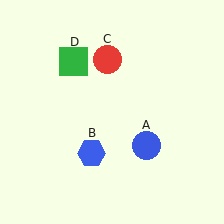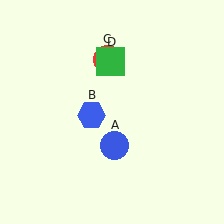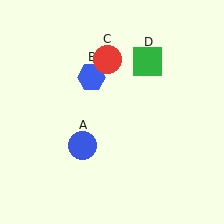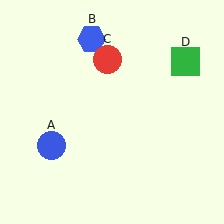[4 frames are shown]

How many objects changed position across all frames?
3 objects changed position: blue circle (object A), blue hexagon (object B), green square (object D).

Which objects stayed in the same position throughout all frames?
Red circle (object C) remained stationary.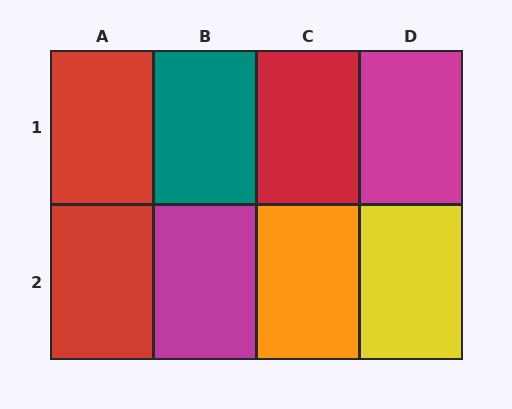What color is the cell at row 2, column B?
Magenta.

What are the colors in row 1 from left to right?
Red, teal, red, magenta.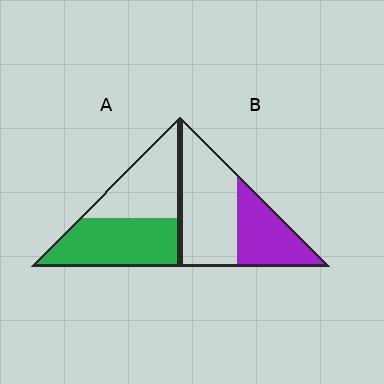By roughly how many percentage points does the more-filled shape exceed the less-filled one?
By roughly 15 percentage points (A over B).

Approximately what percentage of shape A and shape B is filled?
A is approximately 55% and B is approximately 40%.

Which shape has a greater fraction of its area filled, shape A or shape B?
Shape A.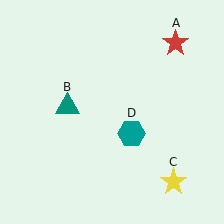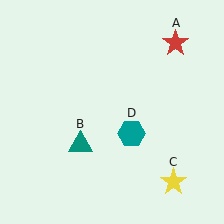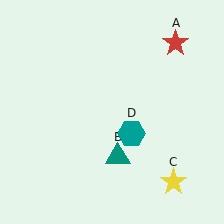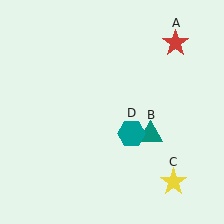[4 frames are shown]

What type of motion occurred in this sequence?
The teal triangle (object B) rotated counterclockwise around the center of the scene.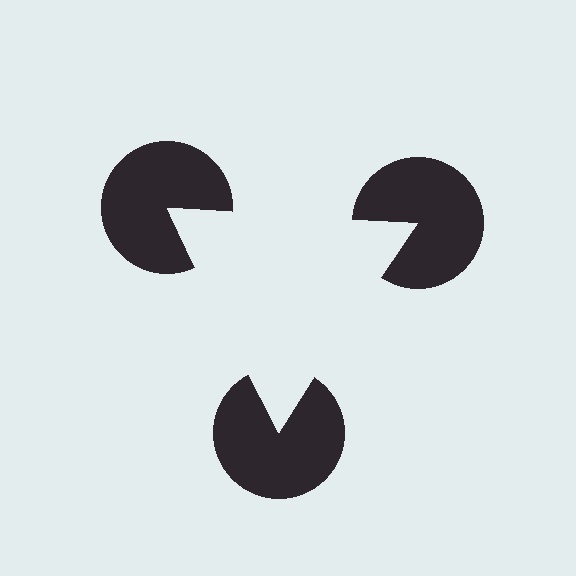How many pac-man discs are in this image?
There are 3 — one at each vertex of the illusory triangle.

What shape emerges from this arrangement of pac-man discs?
An illusory triangle — its edges are inferred from the aligned wedge cuts in the pac-man discs, not physically drawn.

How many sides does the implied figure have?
3 sides.